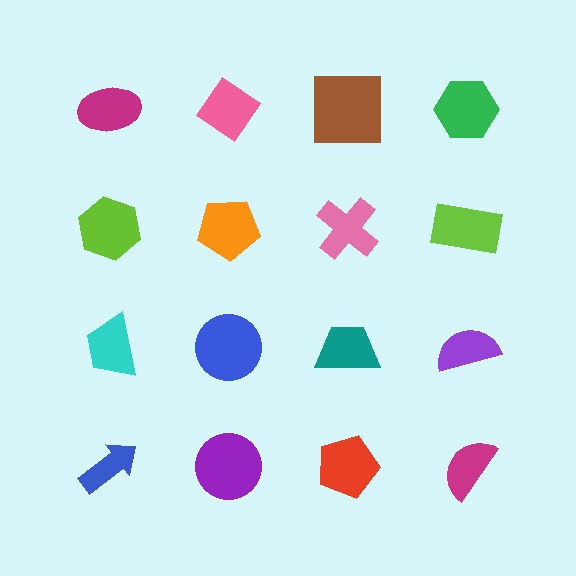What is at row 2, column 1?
A lime hexagon.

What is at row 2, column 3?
A pink cross.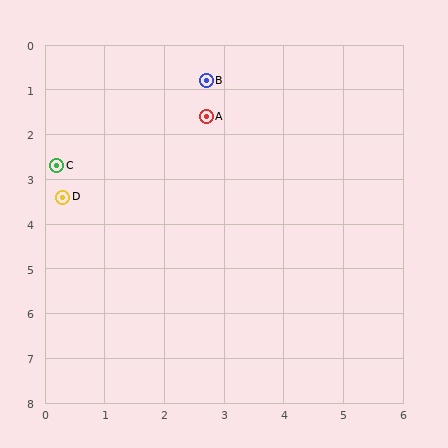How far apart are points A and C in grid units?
Points A and C are about 2.7 grid units apart.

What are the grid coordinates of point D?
Point D is at approximately (0.3, 3.4).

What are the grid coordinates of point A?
Point A is at approximately (2.7, 1.6).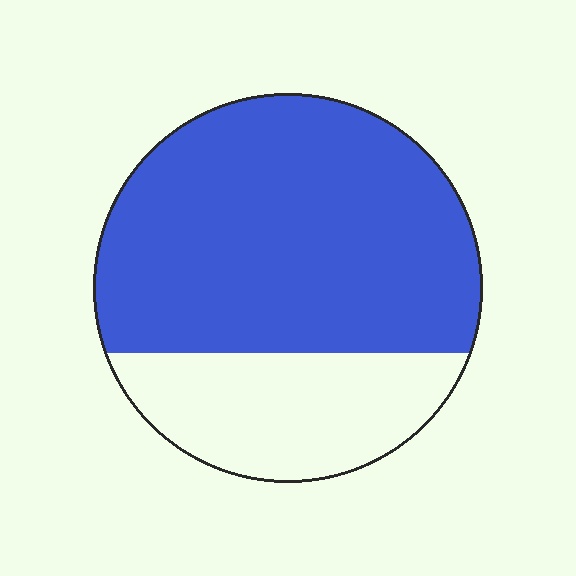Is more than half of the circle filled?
Yes.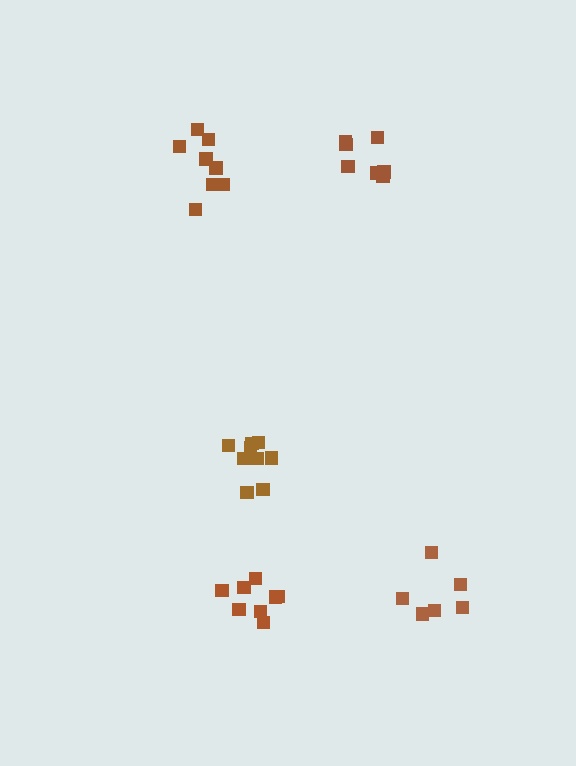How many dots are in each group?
Group 1: 8 dots, Group 2: 6 dots, Group 3: 10 dots, Group 4: 7 dots, Group 5: 8 dots (39 total).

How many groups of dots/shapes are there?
There are 5 groups.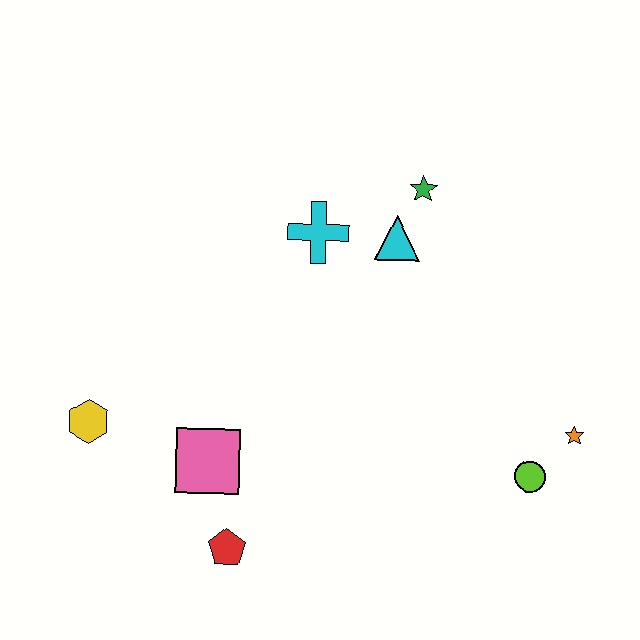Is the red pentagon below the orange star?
Yes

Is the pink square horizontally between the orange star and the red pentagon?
No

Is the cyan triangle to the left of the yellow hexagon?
No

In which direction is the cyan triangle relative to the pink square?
The cyan triangle is above the pink square.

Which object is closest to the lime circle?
The orange star is closest to the lime circle.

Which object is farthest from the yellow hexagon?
The orange star is farthest from the yellow hexagon.